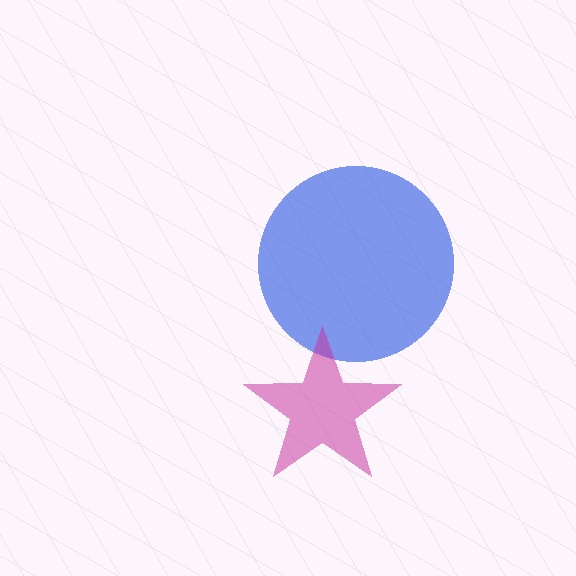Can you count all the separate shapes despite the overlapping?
Yes, there are 2 separate shapes.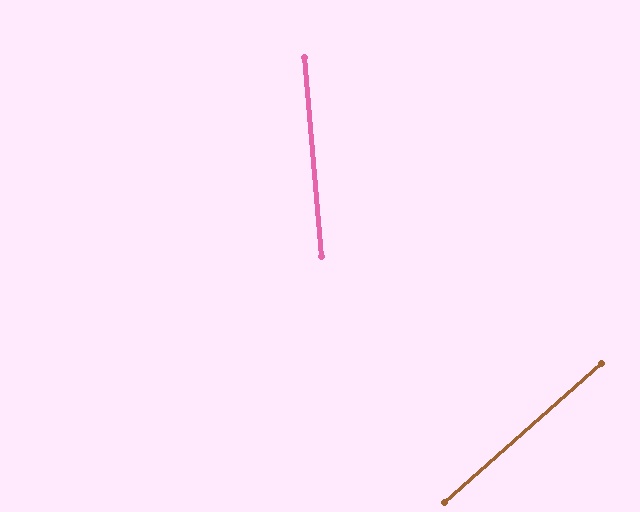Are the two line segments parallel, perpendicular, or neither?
Neither parallel nor perpendicular — they differ by about 54°.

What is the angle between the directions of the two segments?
Approximately 54 degrees.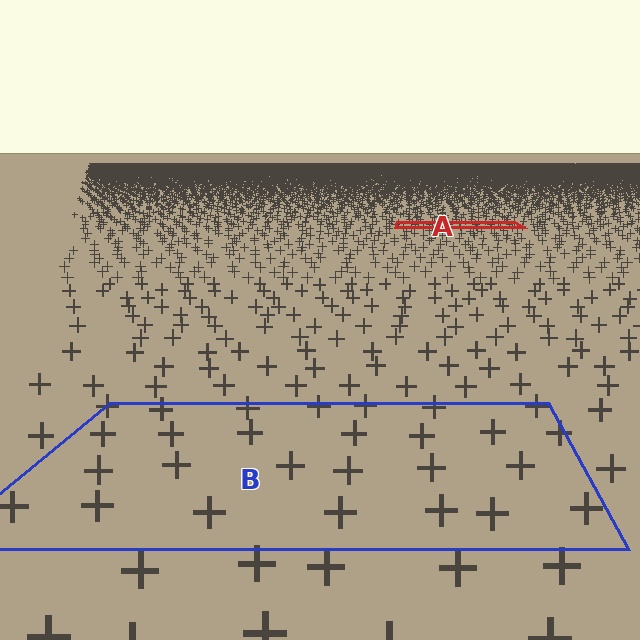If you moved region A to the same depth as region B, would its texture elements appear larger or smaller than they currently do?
They would appear larger. At a closer depth, the same texture elements are projected at a bigger on-screen size.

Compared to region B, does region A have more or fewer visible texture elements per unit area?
Region A has more texture elements per unit area — they are packed more densely because it is farther away.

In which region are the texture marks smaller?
The texture marks are smaller in region A, because it is farther away.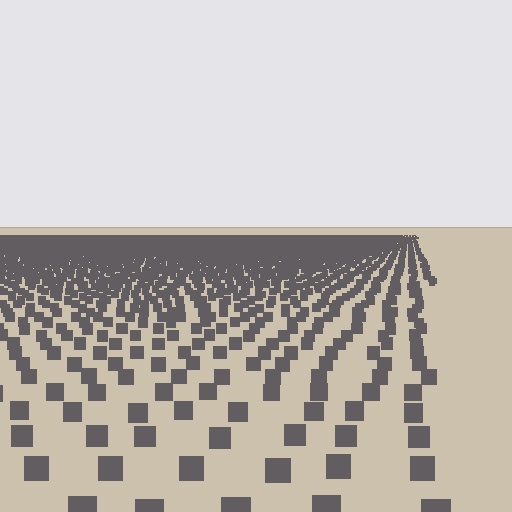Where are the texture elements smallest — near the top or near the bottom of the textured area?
Near the top.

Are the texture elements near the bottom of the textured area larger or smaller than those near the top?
Larger. Near the bottom, elements are closer to the viewer and appear at a bigger on-screen size.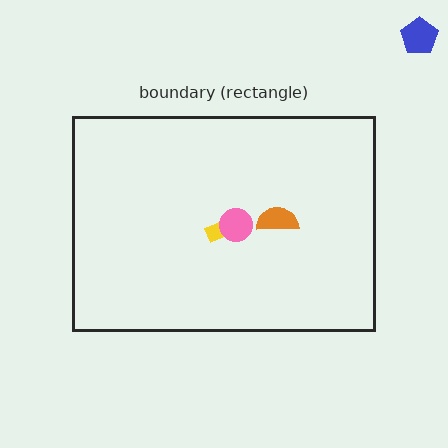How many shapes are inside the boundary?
3 inside, 1 outside.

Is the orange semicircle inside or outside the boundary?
Inside.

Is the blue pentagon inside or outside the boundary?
Outside.